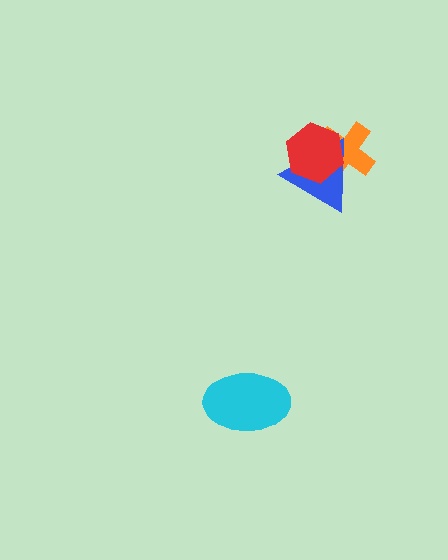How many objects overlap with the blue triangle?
2 objects overlap with the blue triangle.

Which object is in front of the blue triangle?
The red hexagon is in front of the blue triangle.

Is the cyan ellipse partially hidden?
No, no other shape covers it.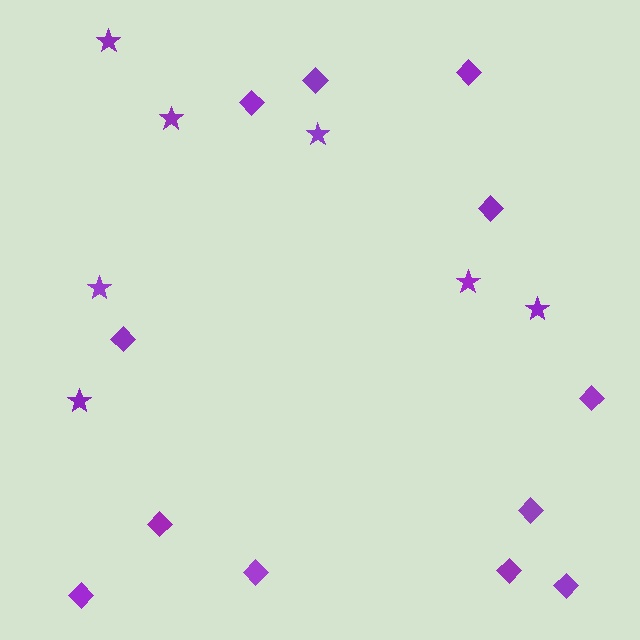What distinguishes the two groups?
There are 2 groups: one group of diamonds (12) and one group of stars (7).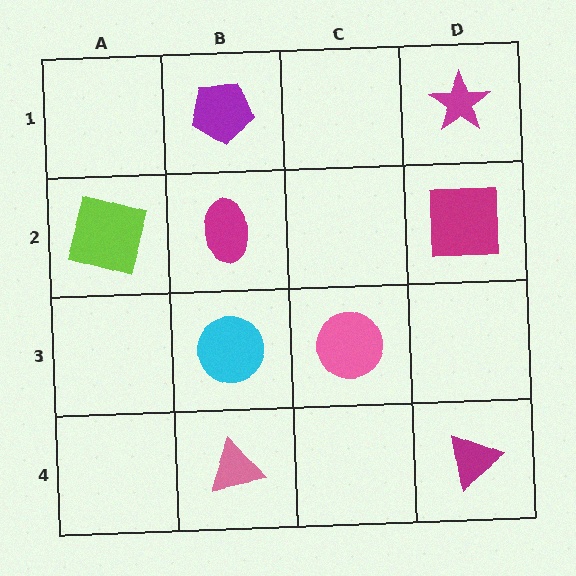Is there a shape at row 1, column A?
No, that cell is empty.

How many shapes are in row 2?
3 shapes.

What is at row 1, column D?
A magenta star.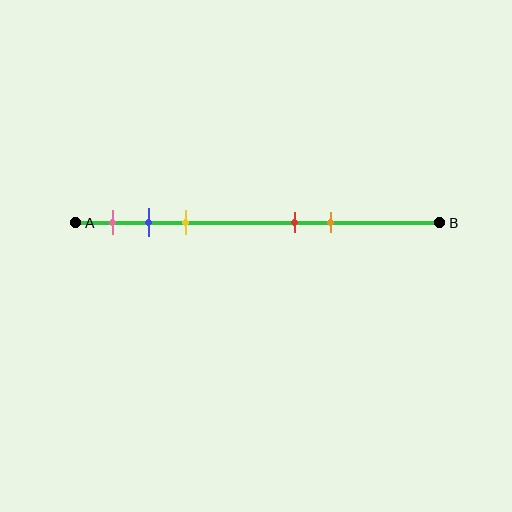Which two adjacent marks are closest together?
The blue and yellow marks are the closest adjacent pair.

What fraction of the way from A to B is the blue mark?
The blue mark is approximately 20% (0.2) of the way from A to B.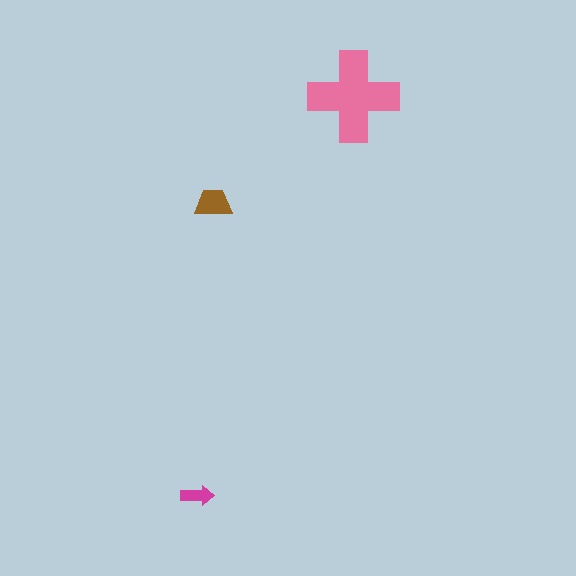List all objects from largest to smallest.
The pink cross, the brown trapezoid, the magenta arrow.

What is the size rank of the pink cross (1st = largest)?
1st.